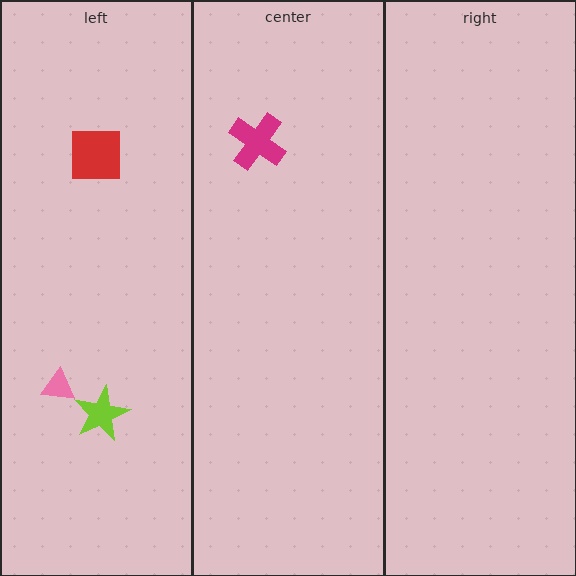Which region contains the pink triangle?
The left region.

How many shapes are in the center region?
1.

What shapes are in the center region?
The magenta cross.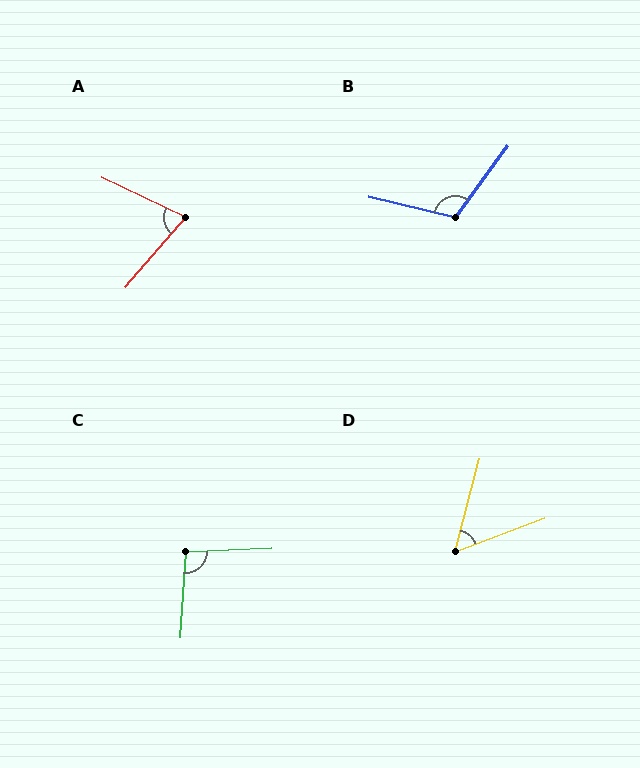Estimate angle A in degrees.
Approximately 75 degrees.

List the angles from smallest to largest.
D (55°), A (75°), C (96°), B (113°).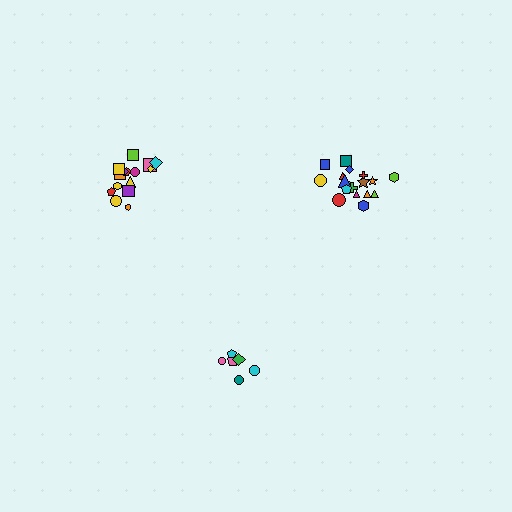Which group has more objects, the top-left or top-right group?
The top-right group.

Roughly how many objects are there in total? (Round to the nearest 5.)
Roughly 40 objects in total.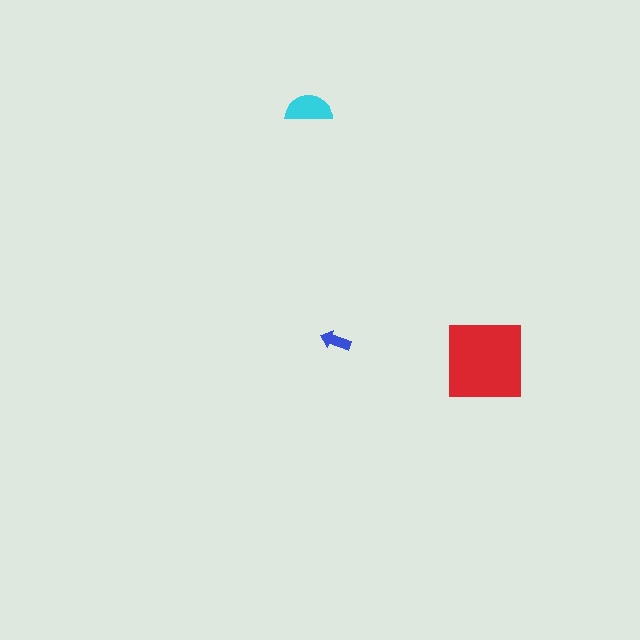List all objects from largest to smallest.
The red square, the cyan semicircle, the blue arrow.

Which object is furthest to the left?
The cyan semicircle is leftmost.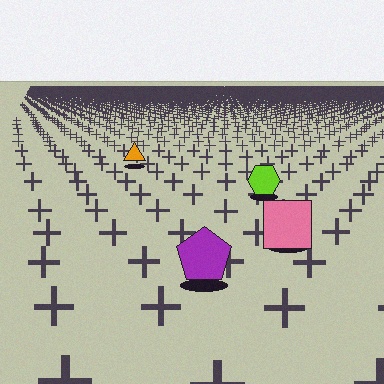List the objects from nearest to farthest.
From nearest to farthest: the purple pentagon, the pink square, the lime hexagon, the orange triangle.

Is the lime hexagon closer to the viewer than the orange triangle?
Yes. The lime hexagon is closer — you can tell from the texture gradient: the ground texture is coarser near it.